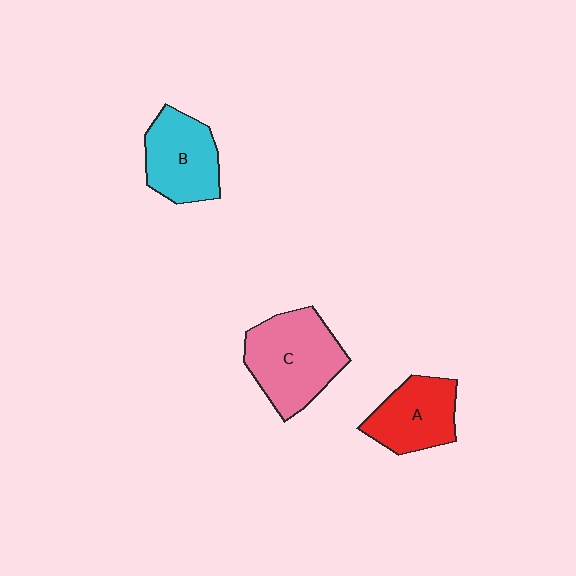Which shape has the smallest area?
Shape A (red).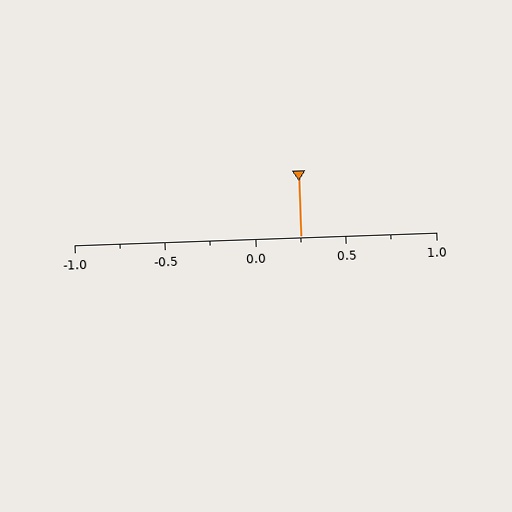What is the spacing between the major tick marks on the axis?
The major ticks are spaced 0.5 apart.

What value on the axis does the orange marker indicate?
The marker indicates approximately 0.25.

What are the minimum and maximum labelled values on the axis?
The axis runs from -1.0 to 1.0.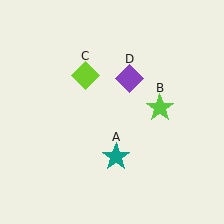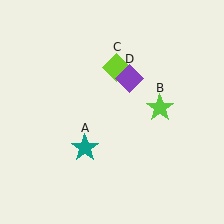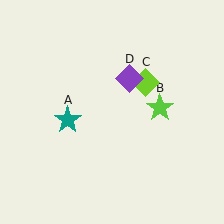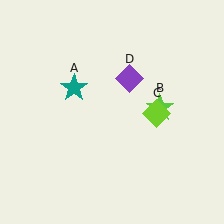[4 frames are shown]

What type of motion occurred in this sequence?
The teal star (object A), lime diamond (object C) rotated clockwise around the center of the scene.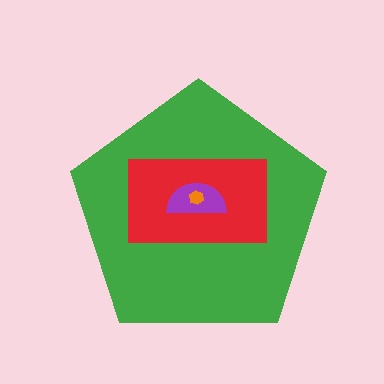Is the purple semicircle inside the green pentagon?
Yes.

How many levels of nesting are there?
4.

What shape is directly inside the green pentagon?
The red rectangle.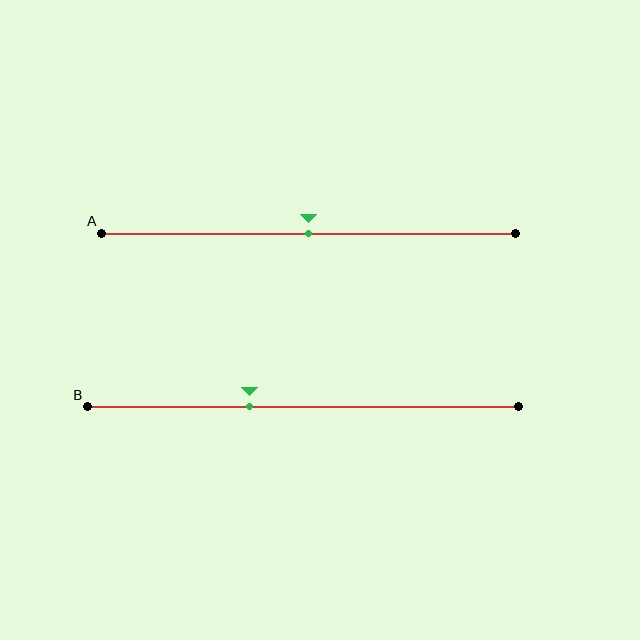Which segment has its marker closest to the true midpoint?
Segment A has its marker closest to the true midpoint.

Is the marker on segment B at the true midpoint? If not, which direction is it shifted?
No, the marker on segment B is shifted to the left by about 12% of the segment length.